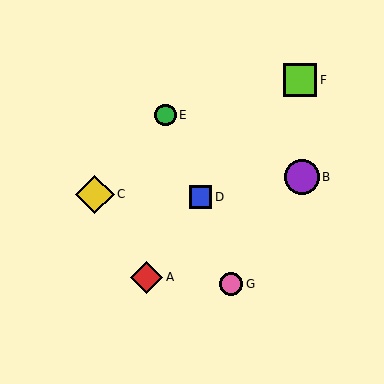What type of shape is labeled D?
Shape D is a blue square.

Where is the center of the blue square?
The center of the blue square is at (200, 197).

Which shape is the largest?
The yellow diamond (labeled C) is the largest.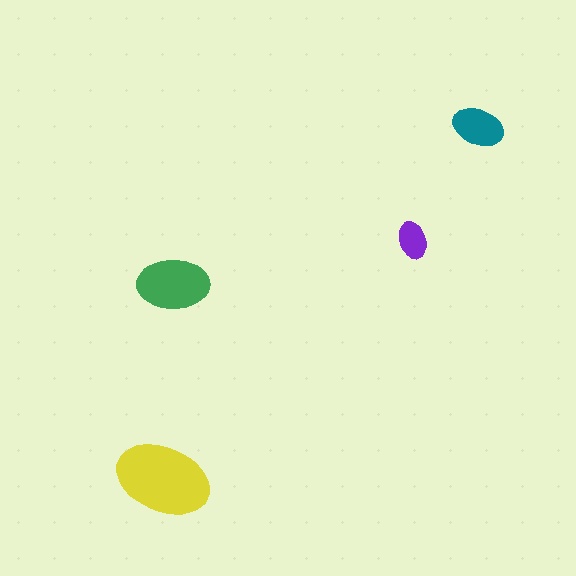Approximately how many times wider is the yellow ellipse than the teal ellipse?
About 2 times wider.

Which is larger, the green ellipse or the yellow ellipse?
The yellow one.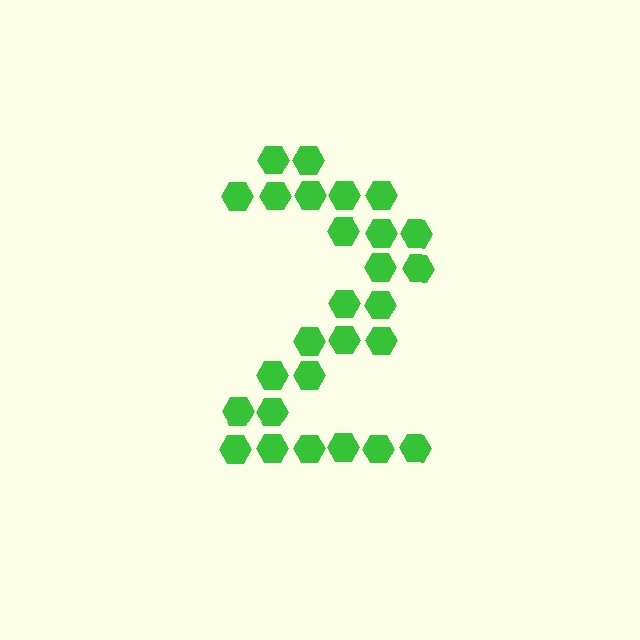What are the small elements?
The small elements are hexagons.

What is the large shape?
The large shape is the digit 2.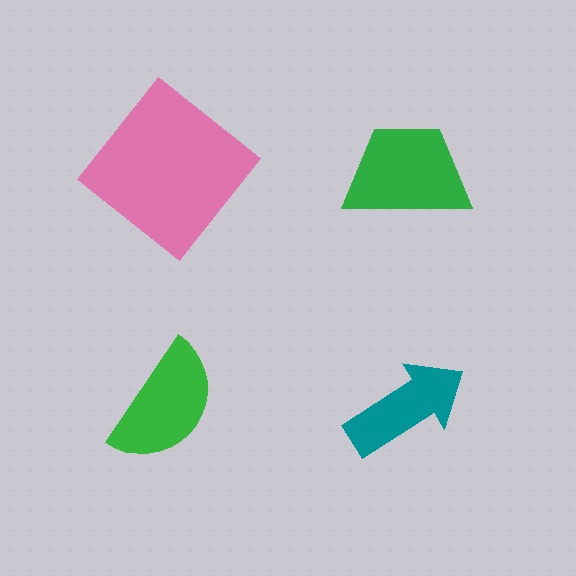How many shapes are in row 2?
2 shapes.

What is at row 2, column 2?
A teal arrow.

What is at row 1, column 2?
A green trapezoid.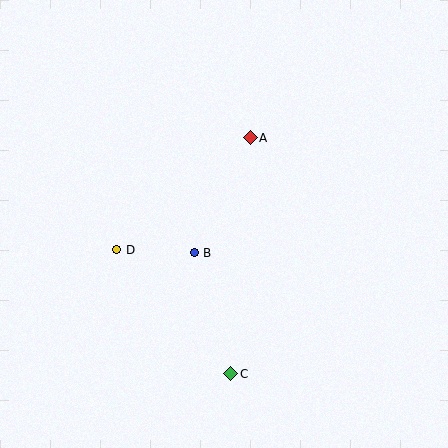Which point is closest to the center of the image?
Point B at (194, 253) is closest to the center.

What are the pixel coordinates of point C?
Point C is at (231, 374).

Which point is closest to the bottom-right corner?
Point C is closest to the bottom-right corner.